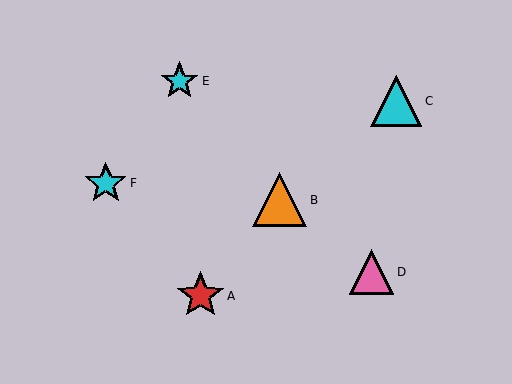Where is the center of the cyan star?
The center of the cyan star is at (180, 81).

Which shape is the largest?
The orange triangle (labeled B) is the largest.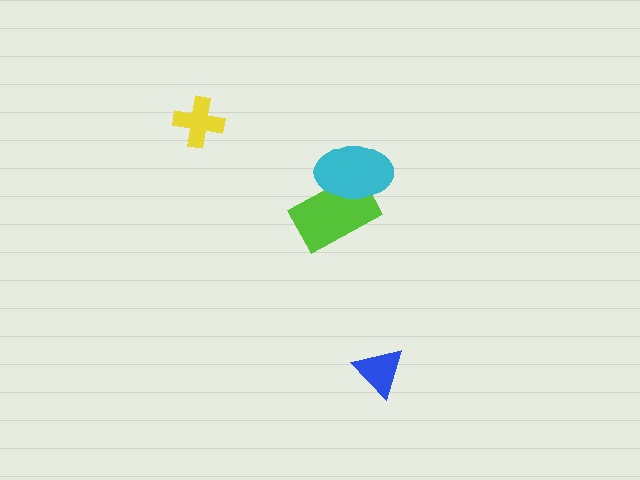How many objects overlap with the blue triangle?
0 objects overlap with the blue triangle.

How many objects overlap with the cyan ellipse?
1 object overlaps with the cyan ellipse.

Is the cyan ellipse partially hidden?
No, no other shape covers it.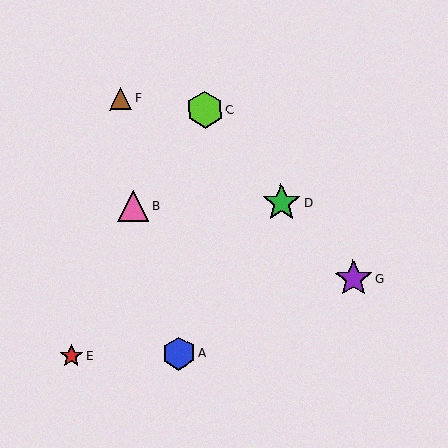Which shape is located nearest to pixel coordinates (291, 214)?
The green star (labeled D) at (281, 203) is nearest to that location.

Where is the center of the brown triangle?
The center of the brown triangle is at (121, 99).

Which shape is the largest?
The green star (labeled D) is the largest.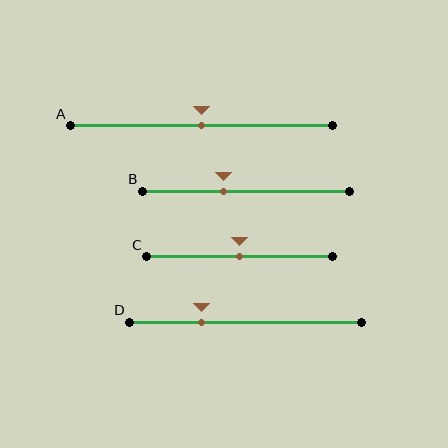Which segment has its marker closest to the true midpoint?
Segment A has its marker closest to the true midpoint.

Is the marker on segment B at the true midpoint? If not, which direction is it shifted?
No, the marker on segment B is shifted to the left by about 11% of the segment length.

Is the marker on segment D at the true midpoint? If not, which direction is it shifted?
No, the marker on segment D is shifted to the left by about 19% of the segment length.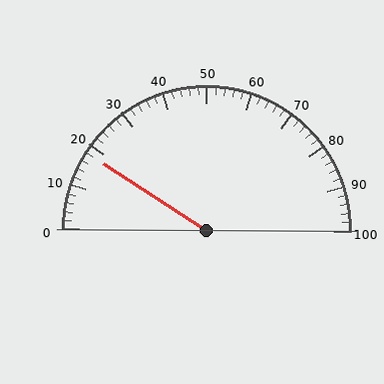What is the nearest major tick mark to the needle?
The nearest major tick mark is 20.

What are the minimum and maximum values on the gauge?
The gauge ranges from 0 to 100.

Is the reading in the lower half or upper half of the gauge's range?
The reading is in the lower half of the range (0 to 100).